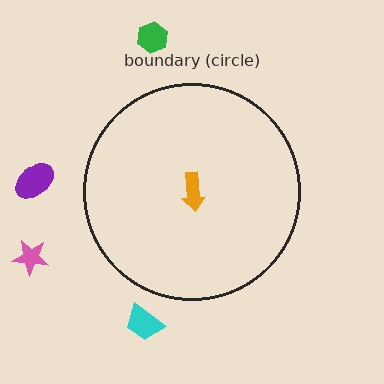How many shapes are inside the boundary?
1 inside, 4 outside.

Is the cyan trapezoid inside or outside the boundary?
Outside.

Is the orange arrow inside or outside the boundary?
Inside.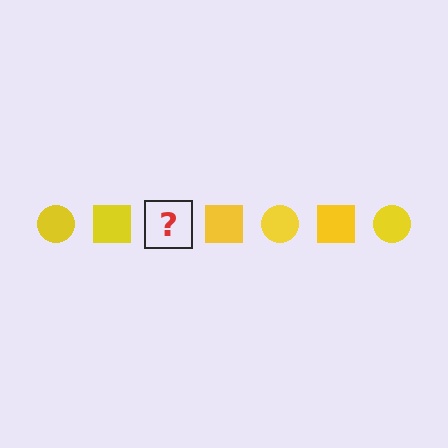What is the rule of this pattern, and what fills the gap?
The rule is that the pattern cycles through circle, square shapes in yellow. The gap should be filled with a yellow circle.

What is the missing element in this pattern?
The missing element is a yellow circle.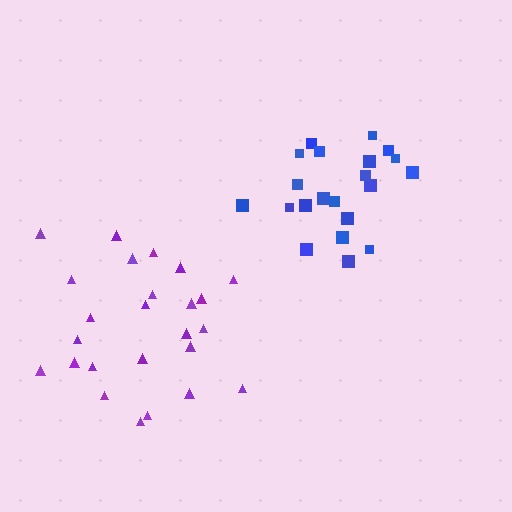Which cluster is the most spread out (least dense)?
Purple.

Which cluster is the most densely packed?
Blue.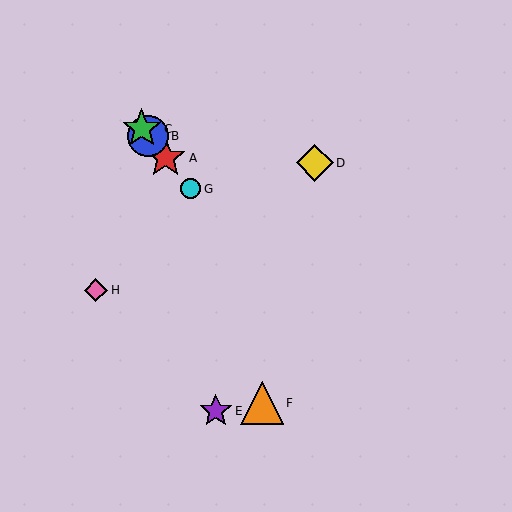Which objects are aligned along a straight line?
Objects A, B, C, G are aligned along a straight line.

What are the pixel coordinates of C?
Object C is at (142, 129).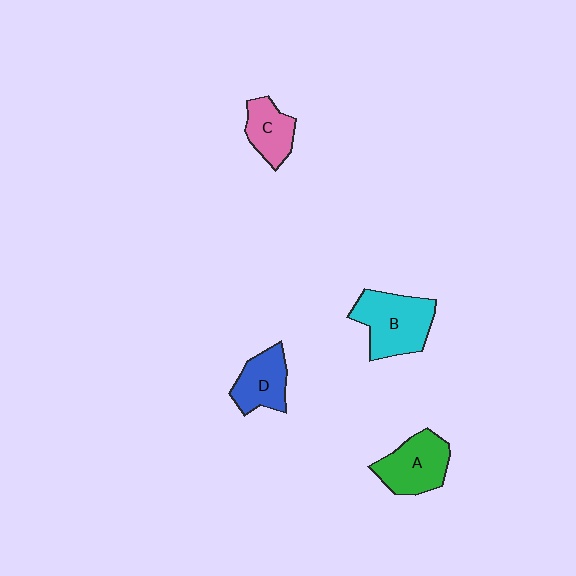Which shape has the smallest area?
Shape C (pink).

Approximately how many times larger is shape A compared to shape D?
Approximately 1.2 times.